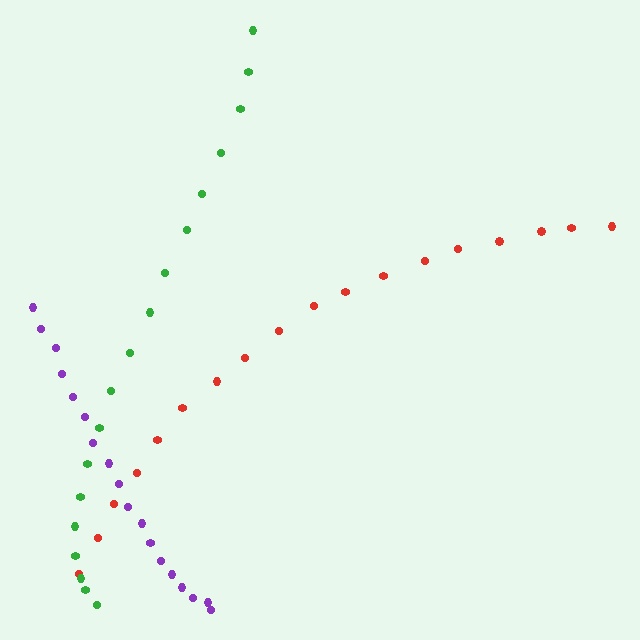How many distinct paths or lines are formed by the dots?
There are 3 distinct paths.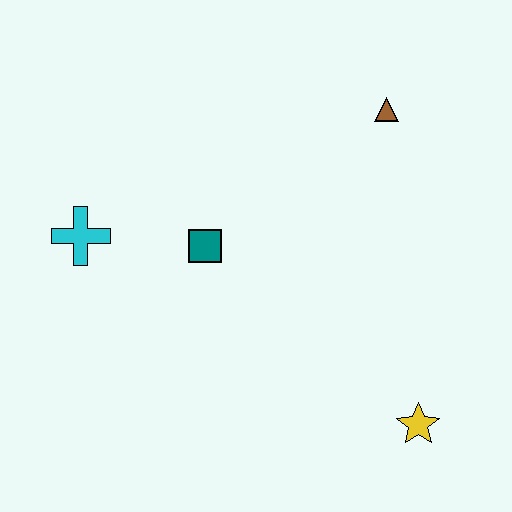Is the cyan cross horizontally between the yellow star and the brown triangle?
No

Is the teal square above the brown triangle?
No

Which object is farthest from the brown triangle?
The cyan cross is farthest from the brown triangle.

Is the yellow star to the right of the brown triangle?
Yes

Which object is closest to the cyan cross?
The teal square is closest to the cyan cross.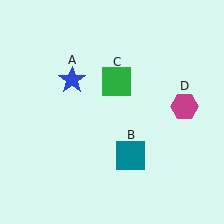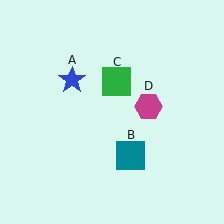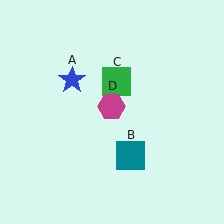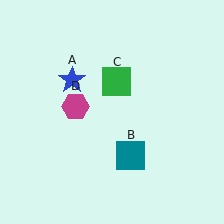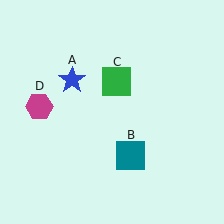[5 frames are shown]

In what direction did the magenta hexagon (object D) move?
The magenta hexagon (object D) moved left.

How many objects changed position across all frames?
1 object changed position: magenta hexagon (object D).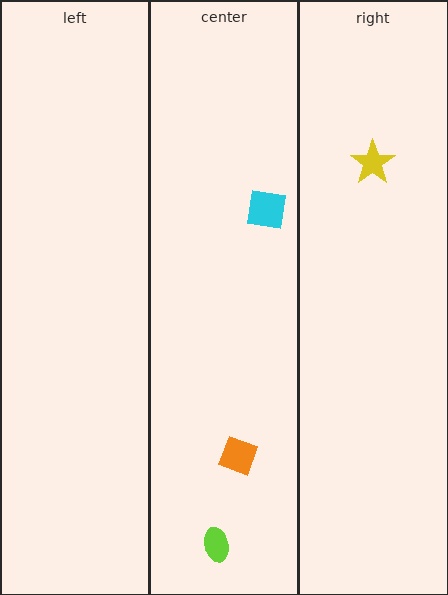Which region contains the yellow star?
The right region.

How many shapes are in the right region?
1.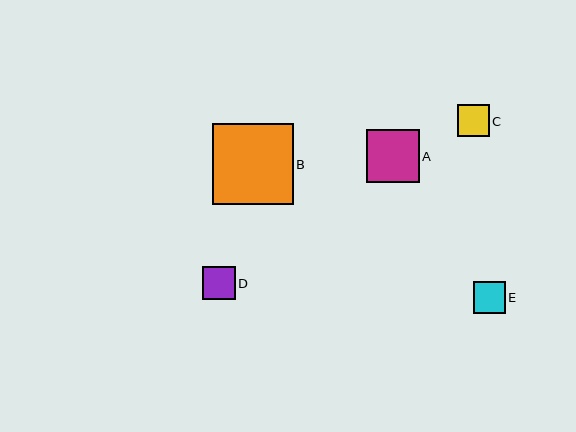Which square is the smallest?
Square E is the smallest with a size of approximately 32 pixels.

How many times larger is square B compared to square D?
Square B is approximately 2.5 times the size of square D.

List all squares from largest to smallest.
From largest to smallest: B, A, D, C, E.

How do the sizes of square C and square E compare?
Square C and square E are approximately the same size.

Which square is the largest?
Square B is the largest with a size of approximately 81 pixels.